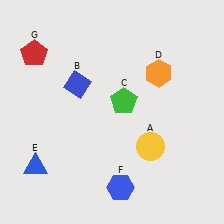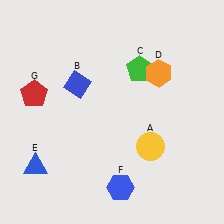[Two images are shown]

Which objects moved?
The objects that moved are: the green pentagon (C), the red pentagon (G).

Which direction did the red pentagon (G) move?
The red pentagon (G) moved down.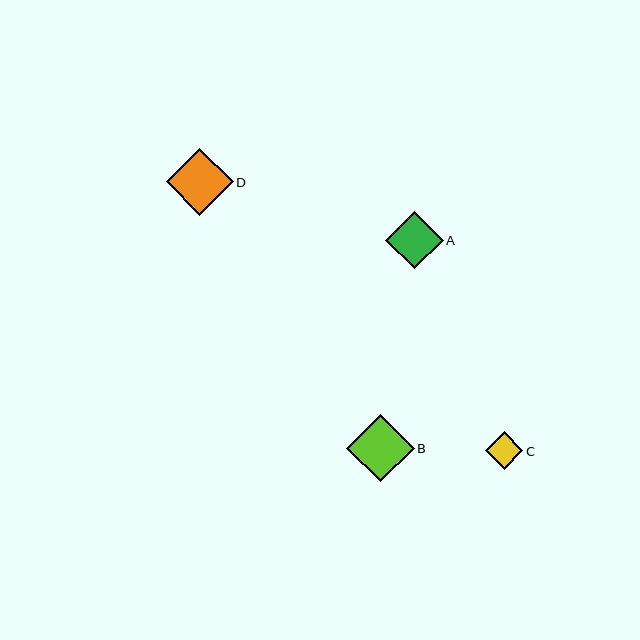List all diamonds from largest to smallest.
From largest to smallest: B, D, A, C.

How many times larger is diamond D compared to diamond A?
Diamond D is approximately 1.2 times the size of diamond A.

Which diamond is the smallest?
Diamond C is the smallest with a size of approximately 38 pixels.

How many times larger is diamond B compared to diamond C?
Diamond B is approximately 1.8 times the size of diamond C.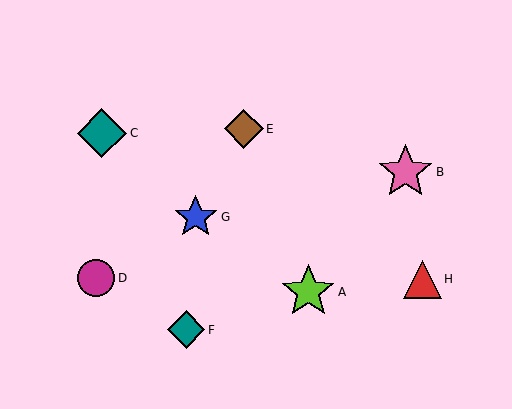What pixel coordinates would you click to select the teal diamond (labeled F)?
Click at (186, 330) to select the teal diamond F.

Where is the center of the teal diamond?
The center of the teal diamond is at (186, 330).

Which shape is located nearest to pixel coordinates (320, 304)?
The lime star (labeled A) at (308, 292) is nearest to that location.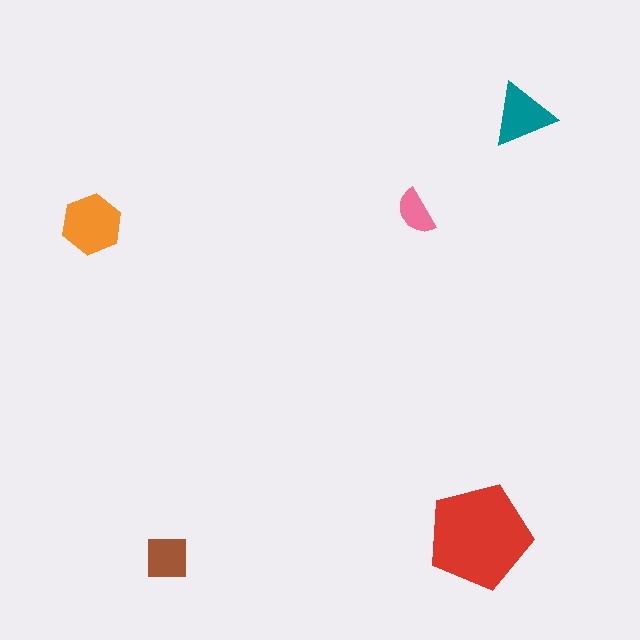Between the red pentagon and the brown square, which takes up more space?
The red pentagon.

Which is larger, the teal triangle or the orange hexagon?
The orange hexagon.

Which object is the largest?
The red pentagon.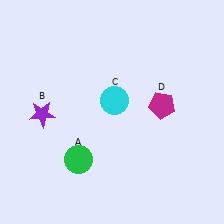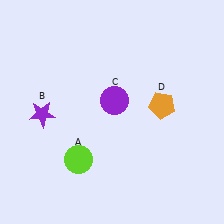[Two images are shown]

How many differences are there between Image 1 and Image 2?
There are 3 differences between the two images.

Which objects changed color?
A changed from green to lime. C changed from cyan to purple. D changed from magenta to orange.